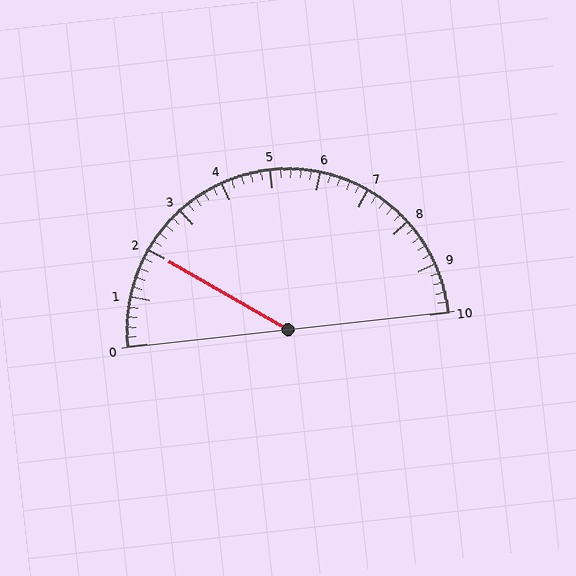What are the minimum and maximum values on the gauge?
The gauge ranges from 0 to 10.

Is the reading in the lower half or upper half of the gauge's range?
The reading is in the lower half of the range (0 to 10).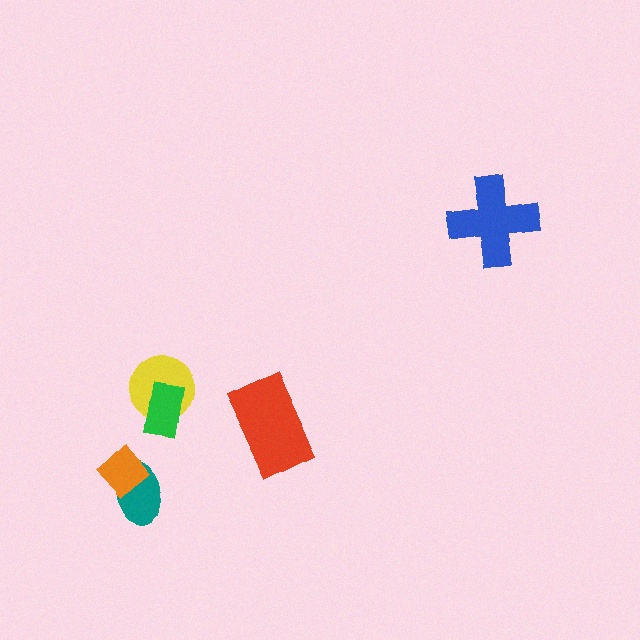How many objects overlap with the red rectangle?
0 objects overlap with the red rectangle.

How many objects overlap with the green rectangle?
1 object overlaps with the green rectangle.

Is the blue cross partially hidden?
No, no other shape covers it.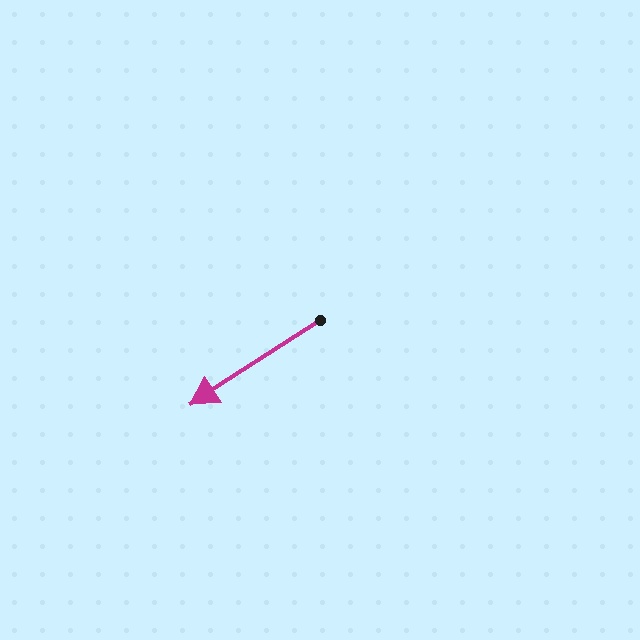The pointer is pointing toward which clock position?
Roughly 8 o'clock.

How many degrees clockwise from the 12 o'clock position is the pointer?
Approximately 237 degrees.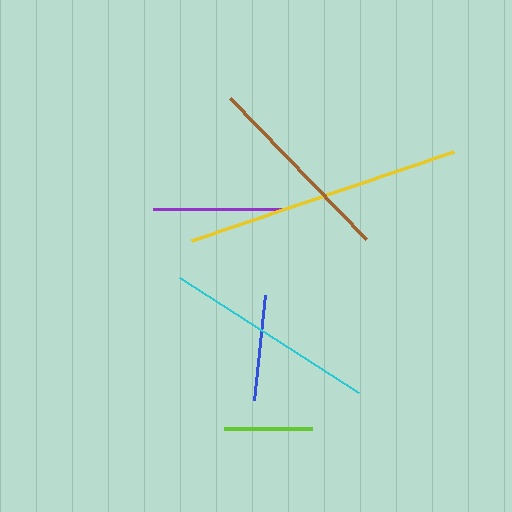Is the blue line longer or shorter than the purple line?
The purple line is longer than the blue line.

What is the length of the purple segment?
The purple segment is approximately 132 pixels long.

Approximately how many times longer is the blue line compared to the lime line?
The blue line is approximately 1.2 times the length of the lime line.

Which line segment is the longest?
The yellow line is the longest at approximately 276 pixels.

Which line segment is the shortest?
The lime line is the shortest at approximately 88 pixels.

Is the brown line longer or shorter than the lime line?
The brown line is longer than the lime line.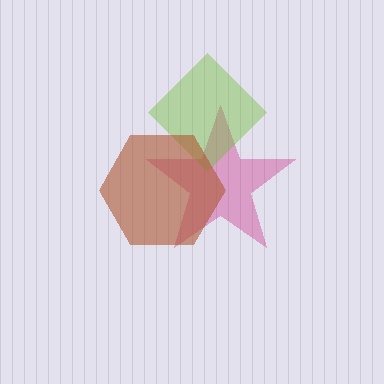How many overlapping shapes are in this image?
There are 3 overlapping shapes in the image.